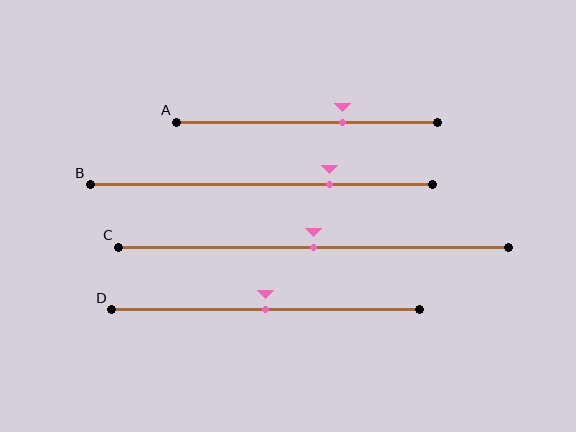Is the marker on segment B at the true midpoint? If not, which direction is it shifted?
No, the marker on segment B is shifted to the right by about 20% of the segment length.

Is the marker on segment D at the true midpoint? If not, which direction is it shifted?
Yes, the marker on segment D is at the true midpoint.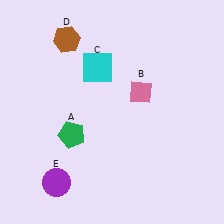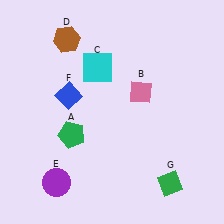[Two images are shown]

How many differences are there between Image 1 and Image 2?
There are 2 differences between the two images.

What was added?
A blue diamond (F), a green diamond (G) were added in Image 2.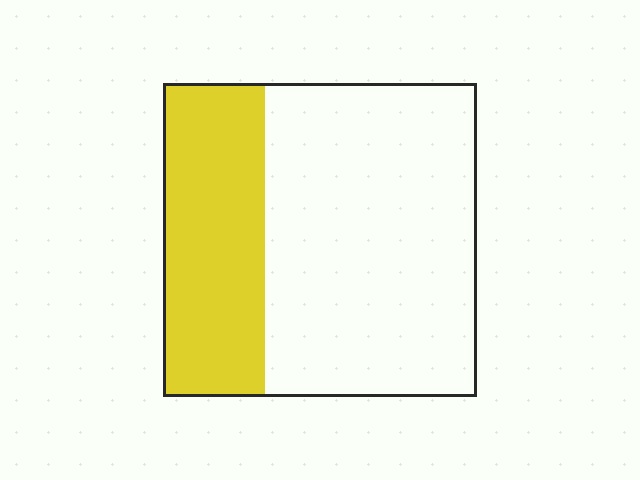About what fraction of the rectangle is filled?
About one third (1/3).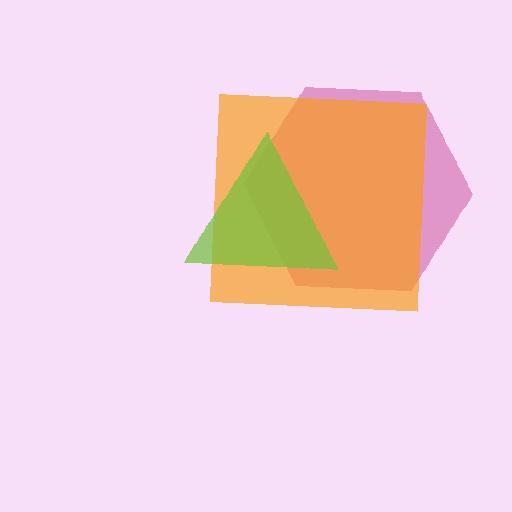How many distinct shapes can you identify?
There are 3 distinct shapes: a magenta hexagon, an orange square, a lime triangle.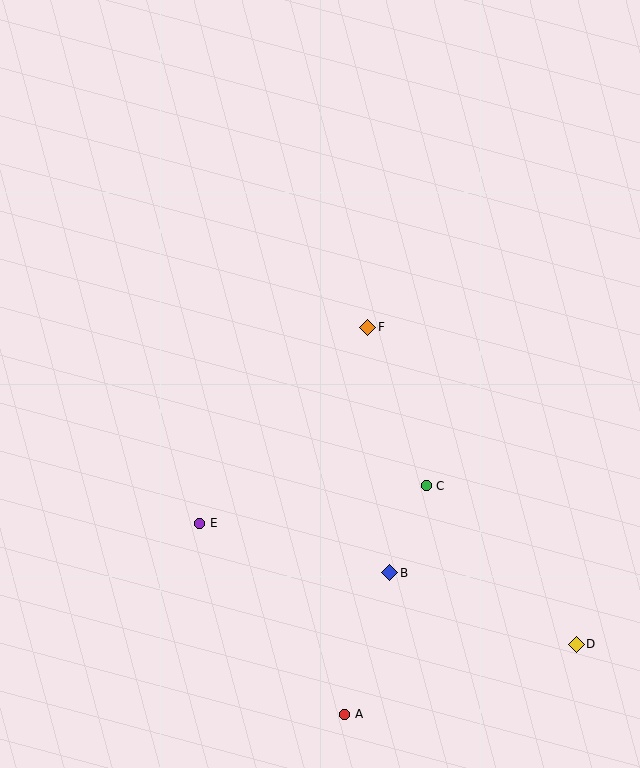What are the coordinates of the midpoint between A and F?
The midpoint between A and F is at (356, 521).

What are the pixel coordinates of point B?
Point B is at (390, 573).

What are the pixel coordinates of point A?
Point A is at (345, 714).